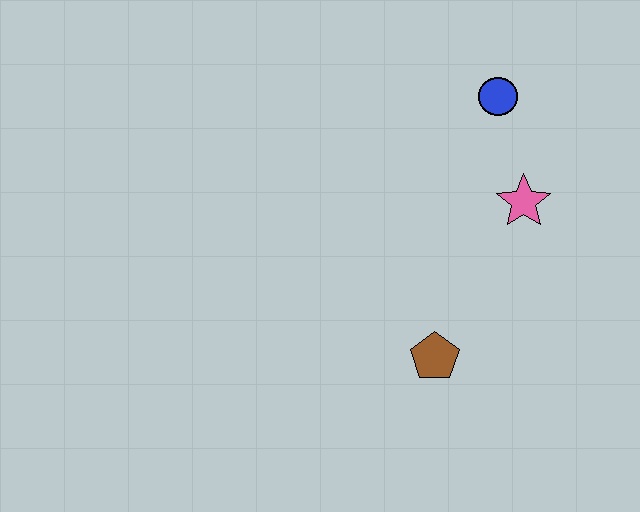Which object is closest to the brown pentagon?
The pink star is closest to the brown pentagon.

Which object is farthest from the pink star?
The brown pentagon is farthest from the pink star.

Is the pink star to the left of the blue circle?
No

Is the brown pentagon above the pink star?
No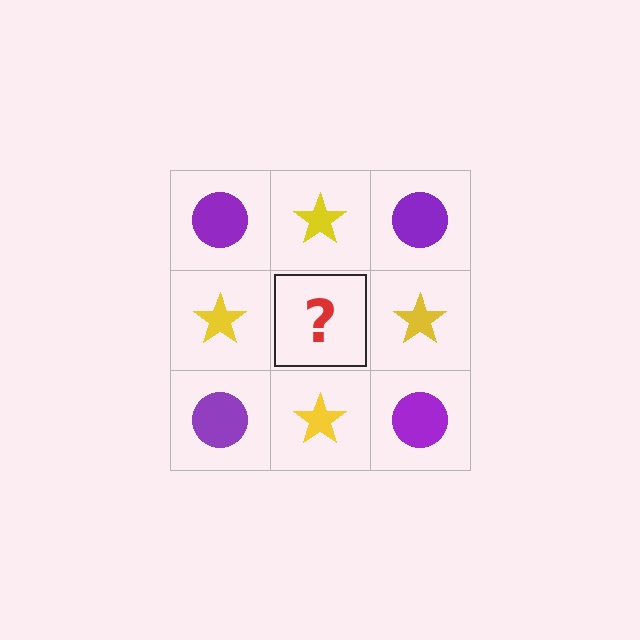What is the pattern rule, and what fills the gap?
The rule is that it alternates purple circle and yellow star in a checkerboard pattern. The gap should be filled with a purple circle.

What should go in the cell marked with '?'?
The missing cell should contain a purple circle.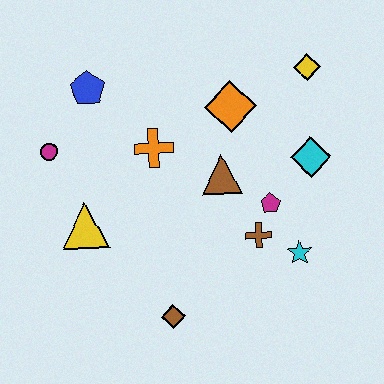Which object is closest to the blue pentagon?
The magenta circle is closest to the blue pentagon.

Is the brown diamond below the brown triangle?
Yes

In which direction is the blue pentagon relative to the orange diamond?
The blue pentagon is to the left of the orange diamond.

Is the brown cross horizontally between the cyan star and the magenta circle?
Yes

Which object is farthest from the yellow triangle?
The yellow diamond is farthest from the yellow triangle.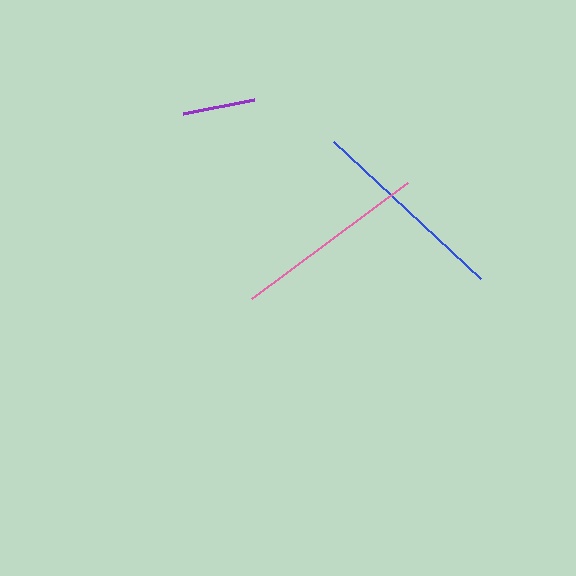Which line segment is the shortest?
The purple line is the shortest at approximately 72 pixels.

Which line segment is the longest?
The blue line is the longest at approximately 202 pixels.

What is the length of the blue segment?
The blue segment is approximately 202 pixels long.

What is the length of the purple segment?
The purple segment is approximately 72 pixels long.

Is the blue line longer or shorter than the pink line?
The blue line is longer than the pink line.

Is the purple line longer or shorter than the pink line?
The pink line is longer than the purple line.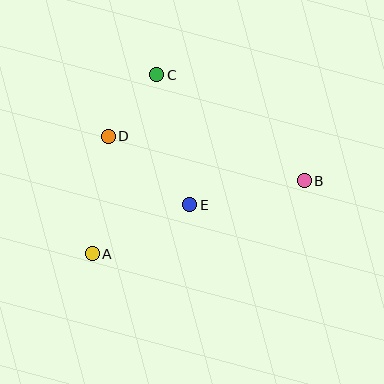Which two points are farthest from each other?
Points A and B are farthest from each other.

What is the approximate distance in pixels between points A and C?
The distance between A and C is approximately 190 pixels.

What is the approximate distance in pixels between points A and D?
The distance between A and D is approximately 118 pixels.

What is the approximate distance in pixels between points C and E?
The distance between C and E is approximately 134 pixels.